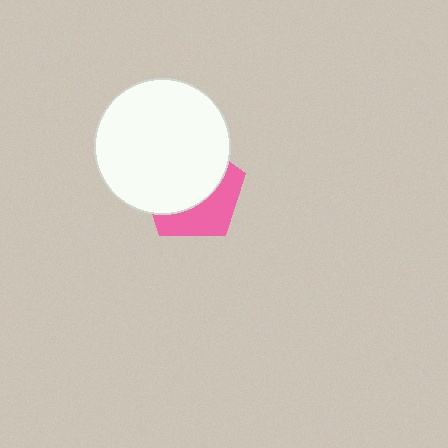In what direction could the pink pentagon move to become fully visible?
The pink pentagon could move toward the lower-right. That would shift it out from behind the white circle entirely.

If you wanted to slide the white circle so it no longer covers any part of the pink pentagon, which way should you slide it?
Slide it toward the upper-left — that is the most direct way to separate the two shapes.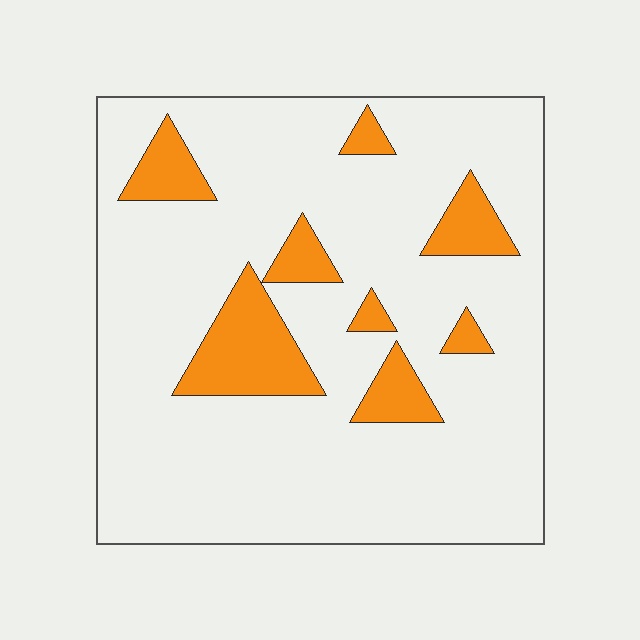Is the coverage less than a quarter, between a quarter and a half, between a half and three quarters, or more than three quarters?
Less than a quarter.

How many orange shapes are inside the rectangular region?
8.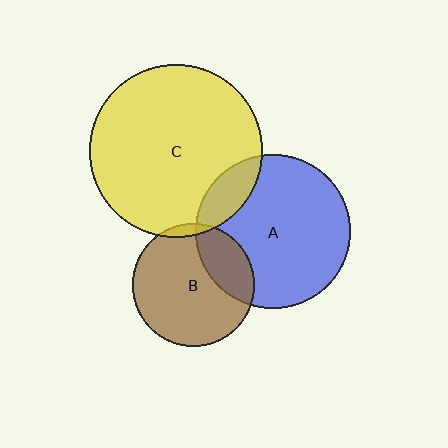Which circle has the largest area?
Circle C (yellow).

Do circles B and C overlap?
Yes.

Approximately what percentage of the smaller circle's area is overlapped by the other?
Approximately 5%.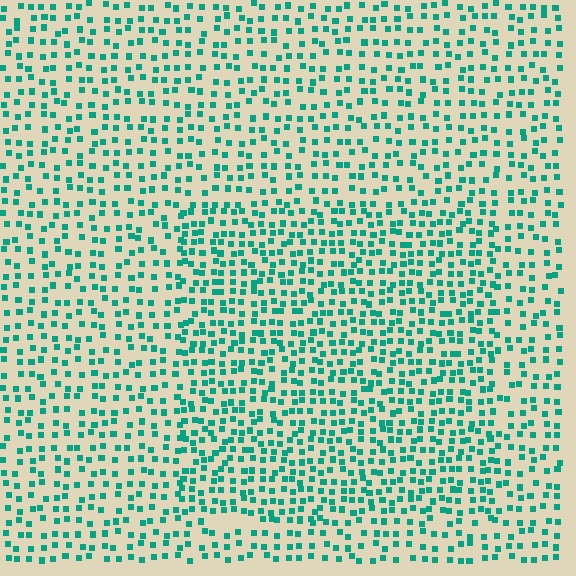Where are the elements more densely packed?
The elements are more densely packed inside the rectangle boundary.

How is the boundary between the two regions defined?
The boundary is defined by a change in element density (approximately 1.5x ratio). All elements are the same color, size, and shape.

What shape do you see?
I see a rectangle.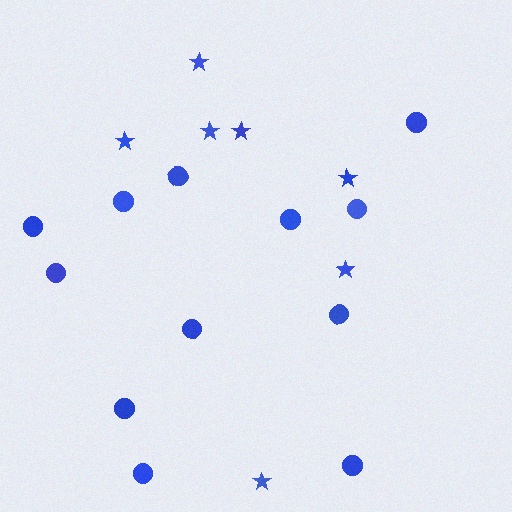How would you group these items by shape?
There are 2 groups: one group of stars (7) and one group of circles (12).